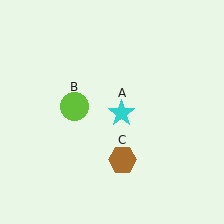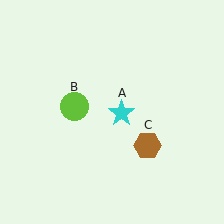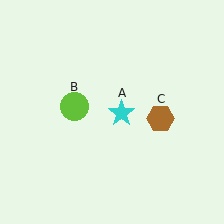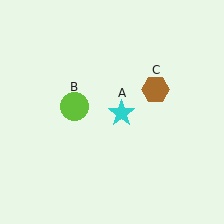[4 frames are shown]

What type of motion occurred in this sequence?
The brown hexagon (object C) rotated counterclockwise around the center of the scene.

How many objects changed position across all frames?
1 object changed position: brown hexagon (object C).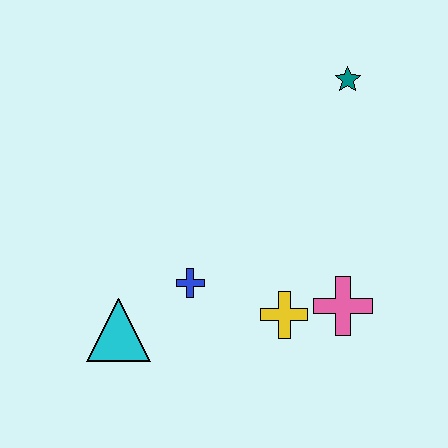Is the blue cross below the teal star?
Yes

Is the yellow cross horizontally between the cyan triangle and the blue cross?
No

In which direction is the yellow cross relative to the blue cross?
The yellow cross is to the right of the blue cross.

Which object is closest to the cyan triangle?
The blue cross is closest to the cyan triangle.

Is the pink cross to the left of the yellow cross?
No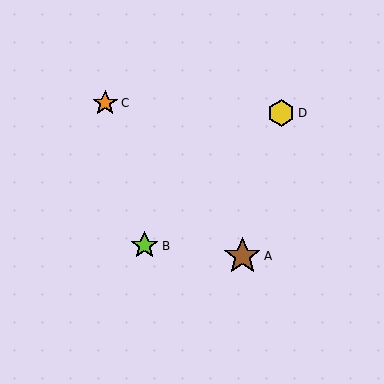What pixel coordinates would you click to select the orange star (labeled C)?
Click at (105, 103) to select the orange star C.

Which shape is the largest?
The brown star (labeled A) is the largest.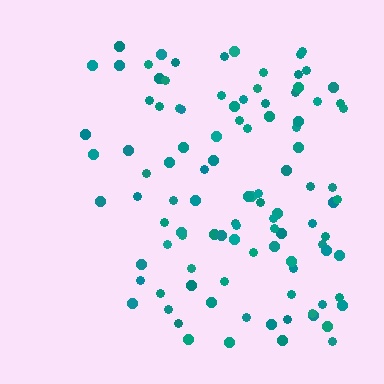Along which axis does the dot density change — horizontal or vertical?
Horizontal.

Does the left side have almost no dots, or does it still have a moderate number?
Still a moderate number, just noticeably fewer than the right.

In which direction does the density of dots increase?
From left to right, with the right side densest.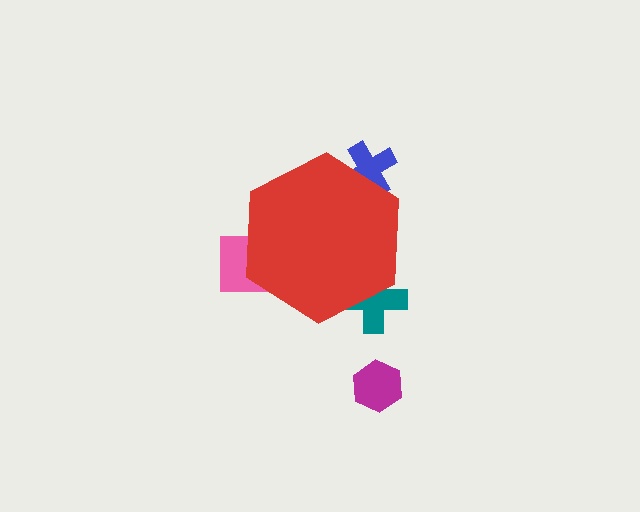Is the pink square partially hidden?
Yes, the pink square is partially hidden behind the red hexagon.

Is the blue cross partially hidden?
Yes, the blue cross is partially hidden behind the red hexagon.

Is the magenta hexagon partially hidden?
No, the magenta hexagon is fully visible.